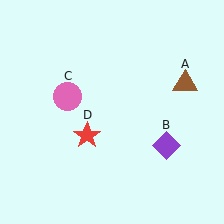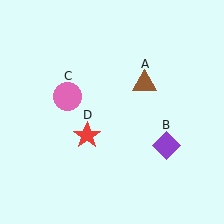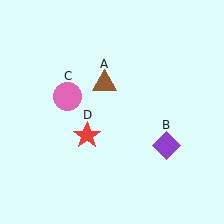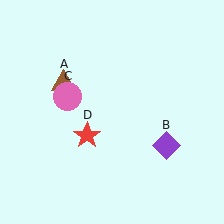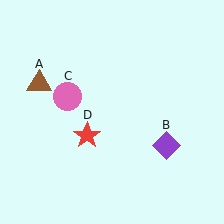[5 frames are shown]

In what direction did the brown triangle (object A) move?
The brown triangle (object A) moved left.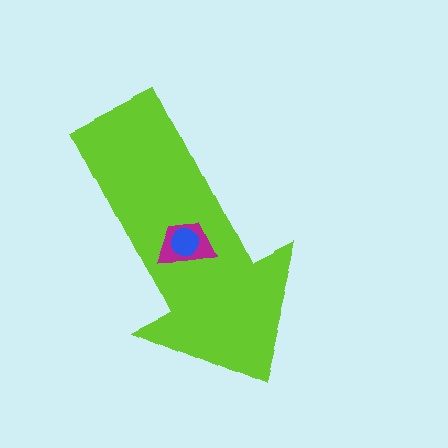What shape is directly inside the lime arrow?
The magenta trapezoid.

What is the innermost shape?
The blue circle.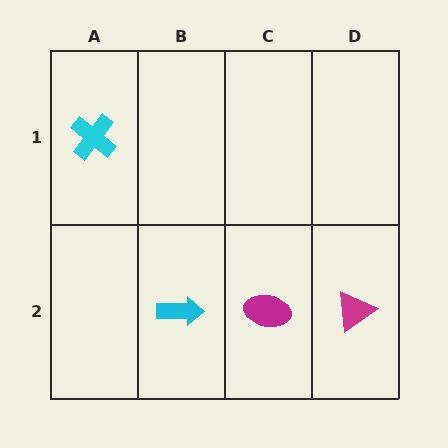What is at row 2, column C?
A magenta ellipse.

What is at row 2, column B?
A cyan arrow.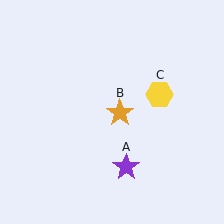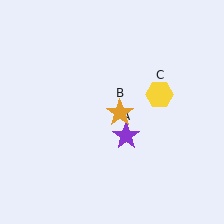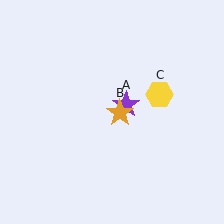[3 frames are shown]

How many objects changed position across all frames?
1 object changed position: purple star (object A).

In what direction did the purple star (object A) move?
The purple star (object A) moved up.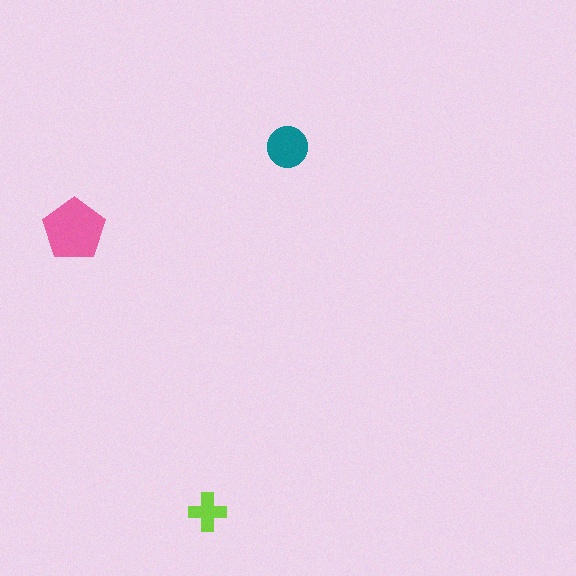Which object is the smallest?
The lime cross.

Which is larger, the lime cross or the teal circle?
The teal circle.